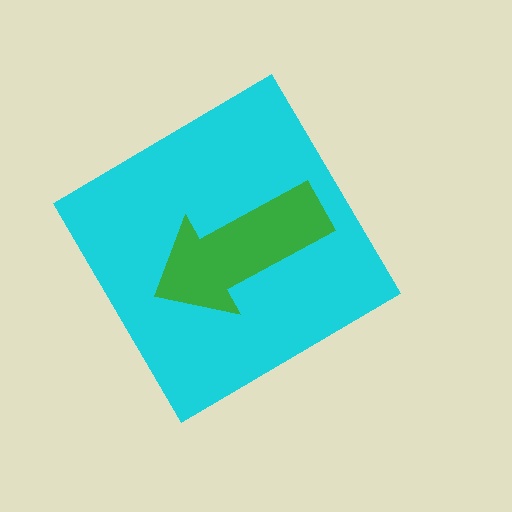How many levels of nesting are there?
2.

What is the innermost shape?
The green arrow.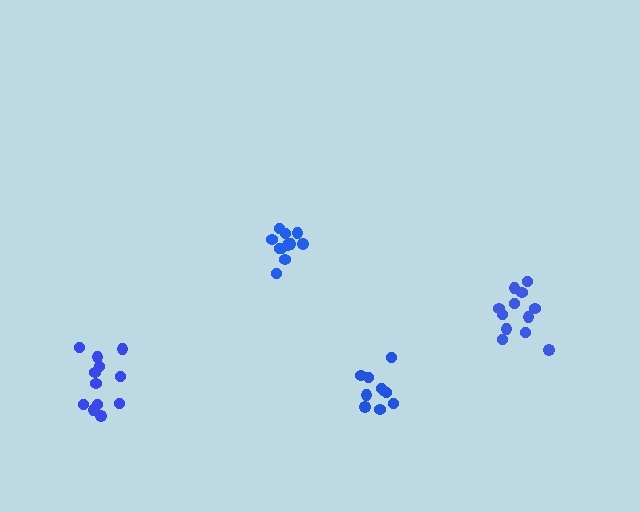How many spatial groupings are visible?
There are 4 spatial groupings.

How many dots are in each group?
Group 1: 12 dots, Group 2: 12 dots, Group 3: 11 dots, Group 4: 10 dots (45 total).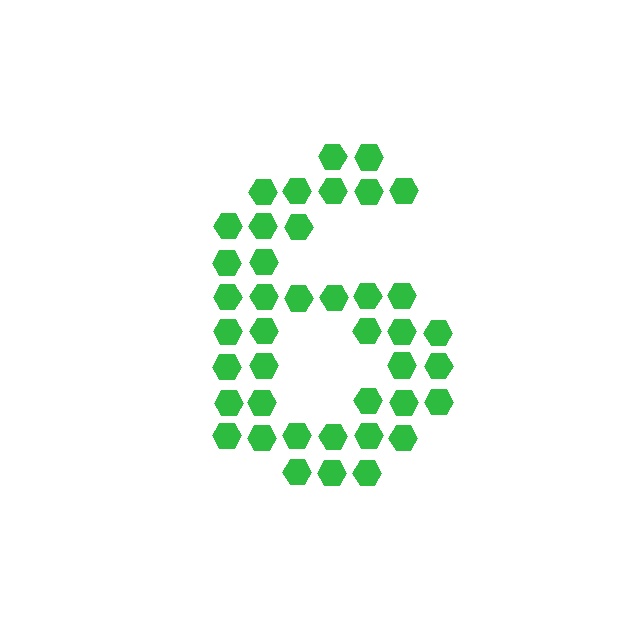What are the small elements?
The small elements are hexagons.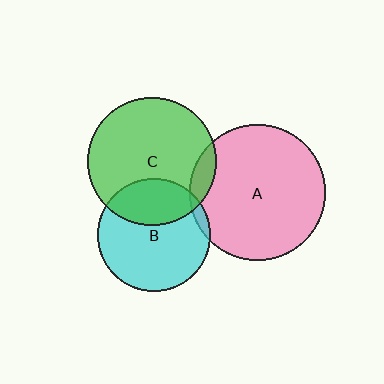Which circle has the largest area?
Circle A (pink).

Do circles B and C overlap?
Yes.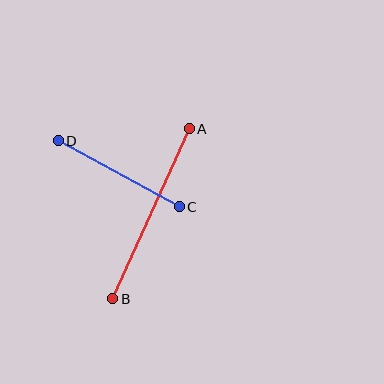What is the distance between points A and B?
The distance is approximately 187 pixels.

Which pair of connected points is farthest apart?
Points A and B are farthest apart.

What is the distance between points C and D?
The distance is approximately 138 pixels.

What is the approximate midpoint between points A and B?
The midpoint is at approximately (151, 214) pixels.